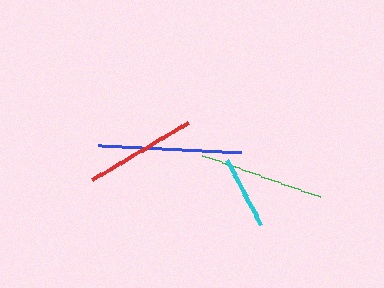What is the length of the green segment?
The green segment is approximately 125 pixels long.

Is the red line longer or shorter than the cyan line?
The red line is longer than the cyan line.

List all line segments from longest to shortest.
From longest to shortest: blue, green, red, cyan.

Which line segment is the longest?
The blue line is the longest at approximately 143 pixels.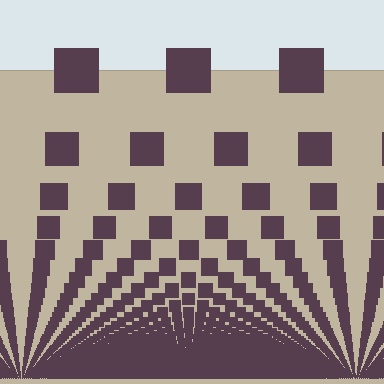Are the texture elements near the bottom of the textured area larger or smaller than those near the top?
Smaller. The gradient is inverted — elements near the bottom are smaller and denser.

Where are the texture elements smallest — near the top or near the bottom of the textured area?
Near the bottom.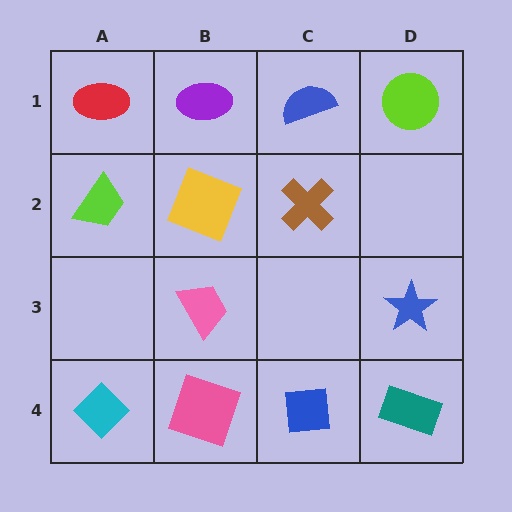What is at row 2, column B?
A yellow square.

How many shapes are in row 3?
2 shapes.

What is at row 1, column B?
A purple ellipse.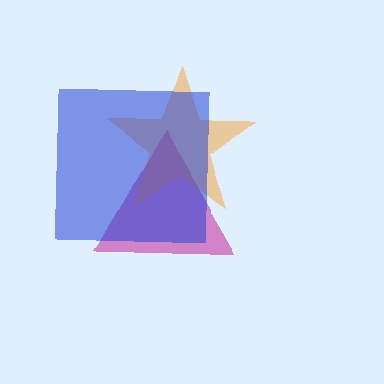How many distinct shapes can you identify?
There are 3 distinct shapes: a magenta triangle, an orange star, a blue square.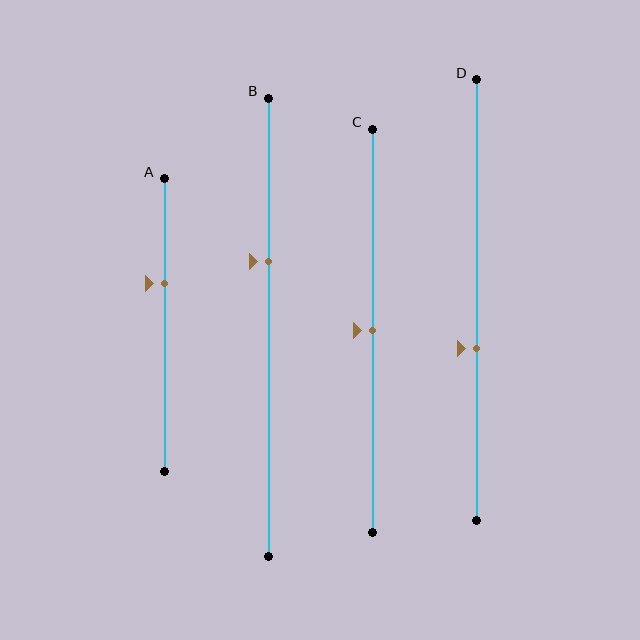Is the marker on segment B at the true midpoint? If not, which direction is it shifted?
No, the marker on segment B is shifted upward by about 14% of the segment length.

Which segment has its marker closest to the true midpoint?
Segment C has its marker closest to the true midpoint.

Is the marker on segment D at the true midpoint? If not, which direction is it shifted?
No, the marker on segment D is shifted downward by about 11% of the segment length.